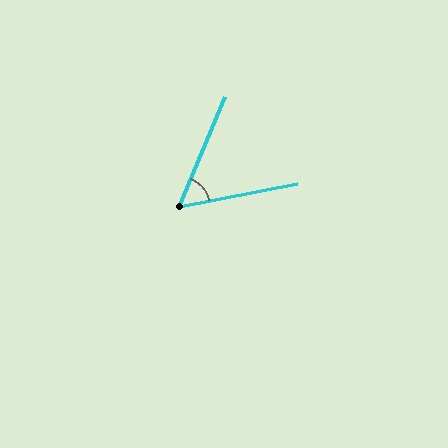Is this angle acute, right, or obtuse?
It is acute.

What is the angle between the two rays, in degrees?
Approximately 56 degrees.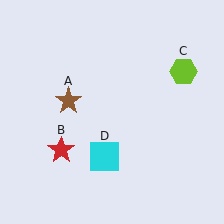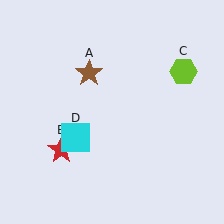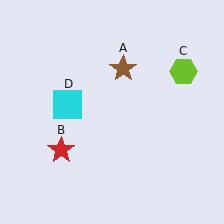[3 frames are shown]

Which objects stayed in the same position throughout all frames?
Red star (object B) and lime hexagon (object C) remained stationary.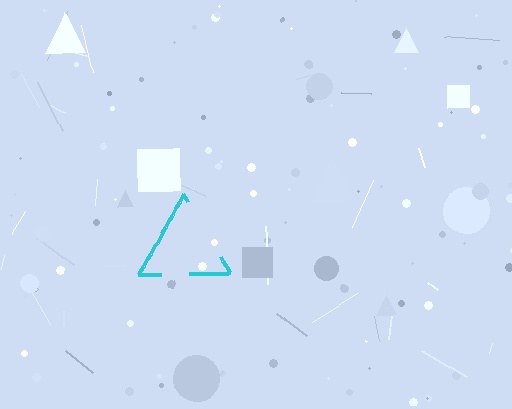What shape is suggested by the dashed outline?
The dashed outline suggests a triangle.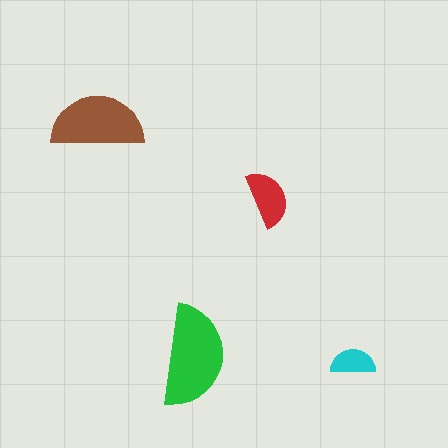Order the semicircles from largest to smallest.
the green one, the brown one, the red one, the cyan one.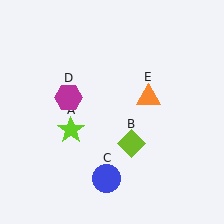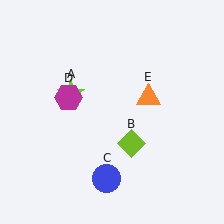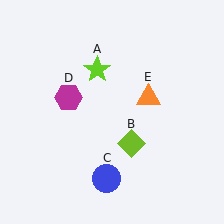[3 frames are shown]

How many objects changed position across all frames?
1 object changed position: lime star (object A).